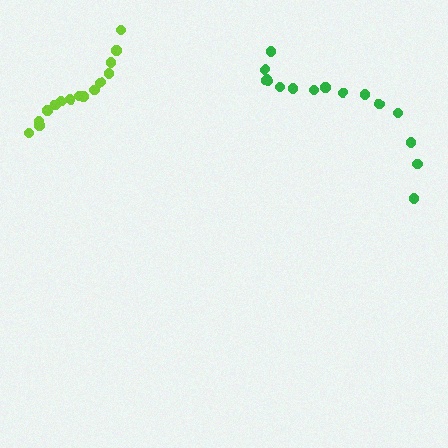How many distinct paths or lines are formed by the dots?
There are 2 distinct paths.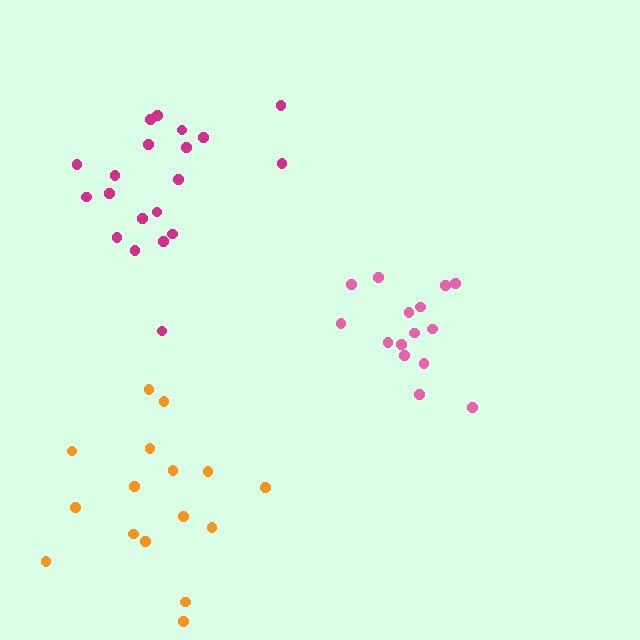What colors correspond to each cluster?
The clusters are colored: orange, pink, magenta.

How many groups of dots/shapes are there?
There are 3 groups.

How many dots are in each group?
Group 1: 16 dots, Group 2: 15 dots, Group 3: 20 dots (51 total).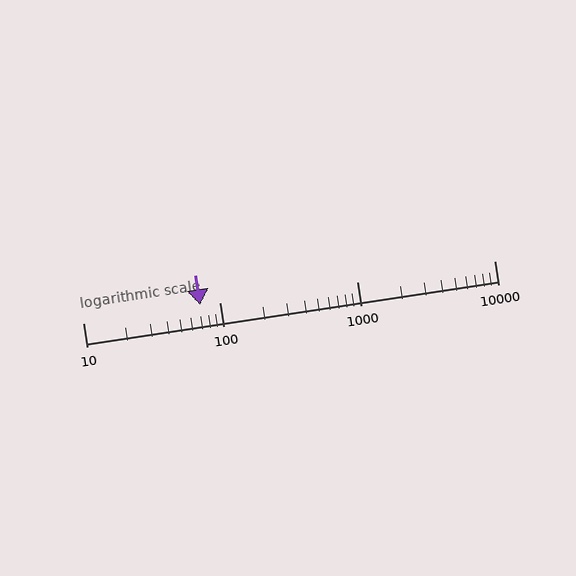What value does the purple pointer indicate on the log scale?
The pointer indicates approximately 72.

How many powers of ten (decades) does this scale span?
The scale spans 3 decades, from 10 to 10000.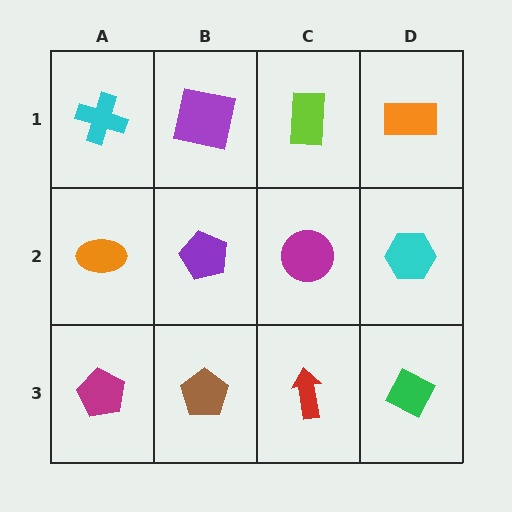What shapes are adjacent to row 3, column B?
A purple pentagon (row 2, column B), a magenta pentagon (row 3, column A), a red arrow (row 3, column C).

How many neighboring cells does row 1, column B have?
3.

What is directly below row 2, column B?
A brown pentagon.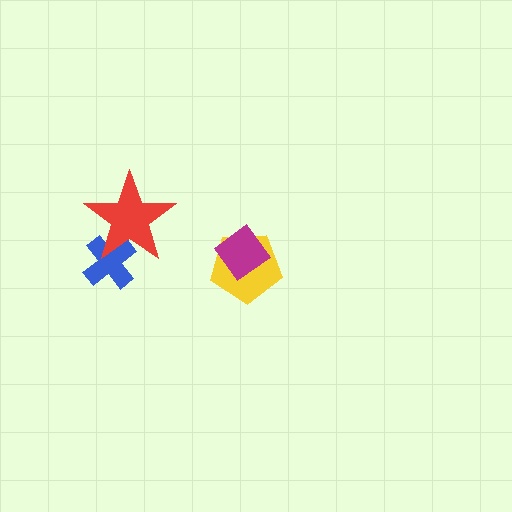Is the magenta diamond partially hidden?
No, no other shape covers it.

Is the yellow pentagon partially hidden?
Yes, it is partially covered by another shape.